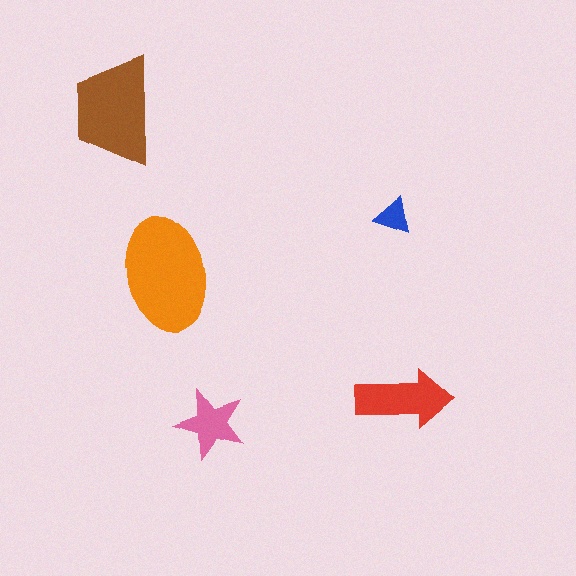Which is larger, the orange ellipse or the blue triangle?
The orange ellipse.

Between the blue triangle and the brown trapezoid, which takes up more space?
The brown trapezoid.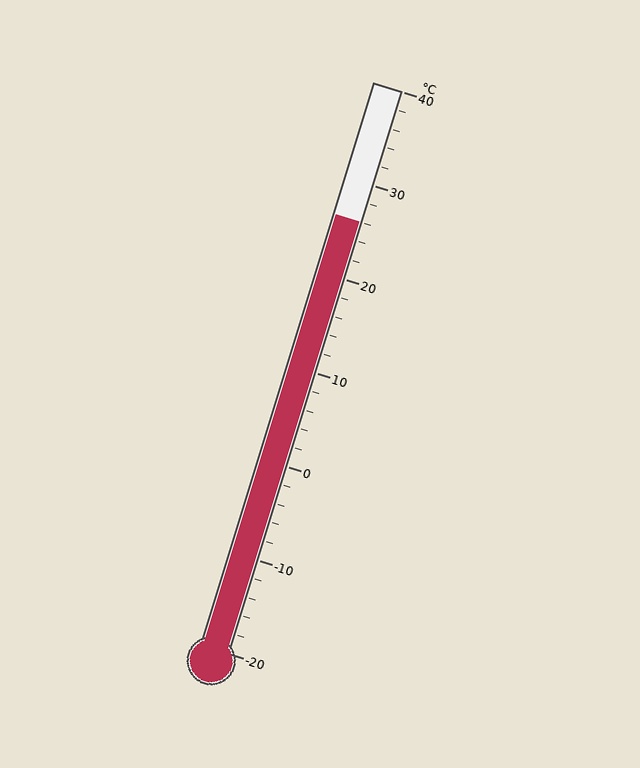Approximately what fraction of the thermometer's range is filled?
The thermometer is filled to approximately 75% of its range.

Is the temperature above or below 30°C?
The temperature is below 30°C.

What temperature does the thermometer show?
The thermometer shows approximately 26°C.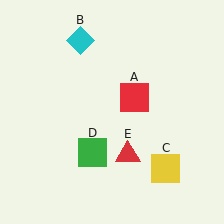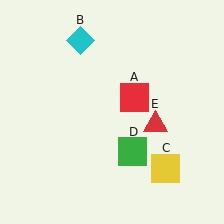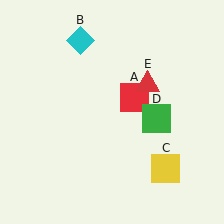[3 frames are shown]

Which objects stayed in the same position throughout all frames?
Red square (object A) and cyan diamond (object B) and yellow square (object C) remained stationary.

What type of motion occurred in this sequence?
The green square (object D), red triangle (object E) rotated counterclockwise around the center of the scene.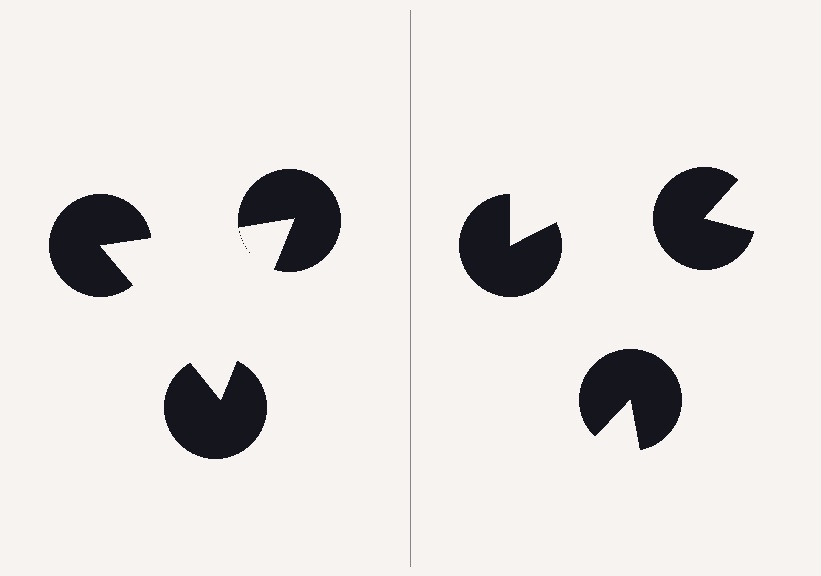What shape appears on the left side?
An illusory triangle.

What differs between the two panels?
The pac-man discs are positioned identically on both sides; only the wedge orientations differ. On the left they align to a triangle; on the right they are misaligned.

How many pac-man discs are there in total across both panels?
6 — 3 on each side.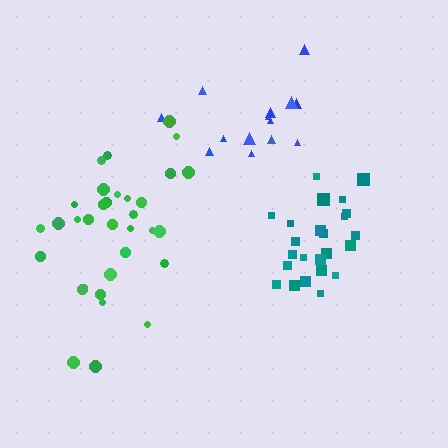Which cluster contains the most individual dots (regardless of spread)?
Green (33).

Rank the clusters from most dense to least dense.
teal, green, blue.